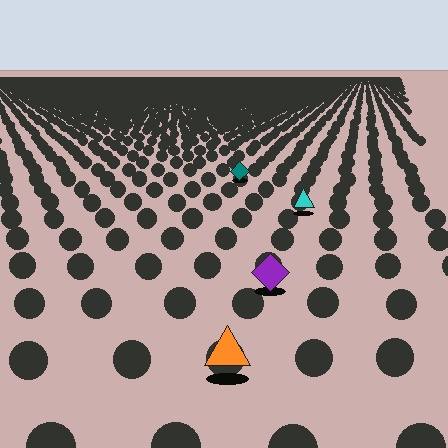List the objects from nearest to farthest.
From nearest to farthest: the orange triangle, the purple diamond, the cyan triangle, the teal diamond.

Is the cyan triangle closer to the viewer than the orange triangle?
No. The orange triangle is closer — you can tell from the texture gradient: the ground texture is coarser near it.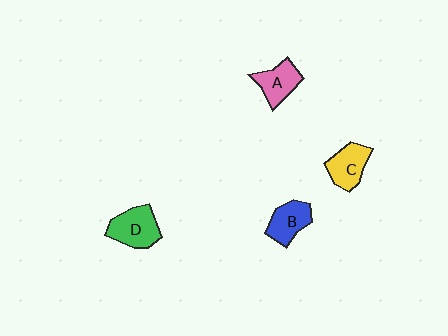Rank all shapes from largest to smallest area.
From largest to smallest: D (green), C (yellow), B (blue), A (pink).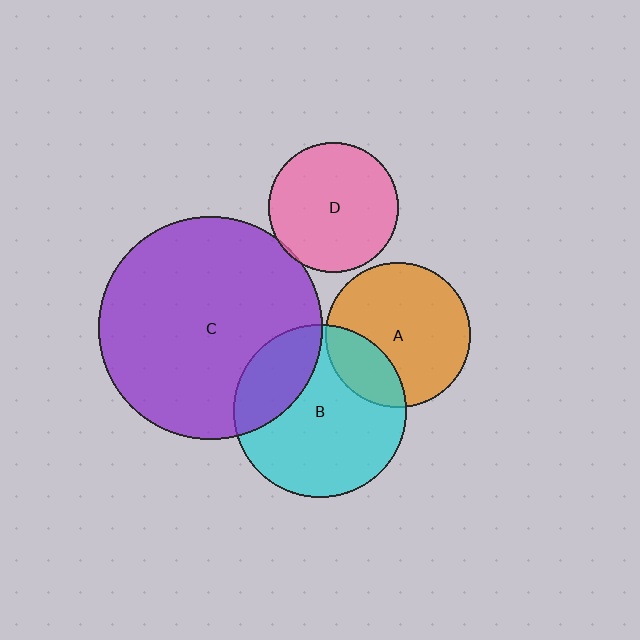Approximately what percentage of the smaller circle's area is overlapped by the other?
Approximately 25%.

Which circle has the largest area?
Circle C (purple).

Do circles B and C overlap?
Yes.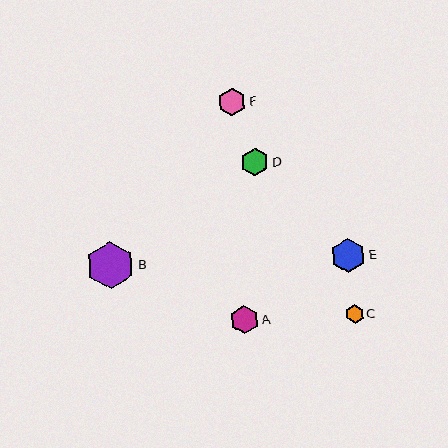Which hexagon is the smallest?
Hexagon C is the smallest with a size of approximately 18 pixels.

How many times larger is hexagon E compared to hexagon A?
Hexagon E is approximately 1.2 times the size of hexagon A.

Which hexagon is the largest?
Hexagon B is the largest with a size of approximately 48 pixels.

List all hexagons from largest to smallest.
From largest to smallest: B, E, A, F, D, C.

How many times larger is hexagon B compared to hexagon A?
Hexagon B is approximately 1.7 times the size of hexagon A.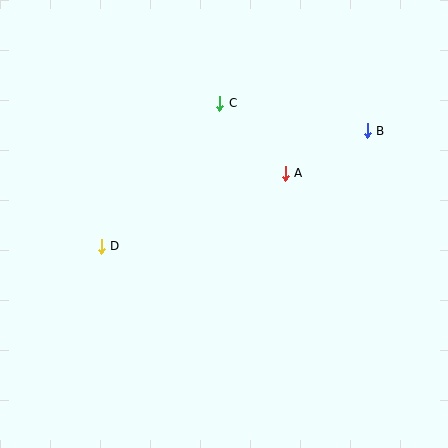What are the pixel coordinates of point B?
Point B is at (367, 131).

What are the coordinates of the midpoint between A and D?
The midpoint between A and D is at (193, 210).